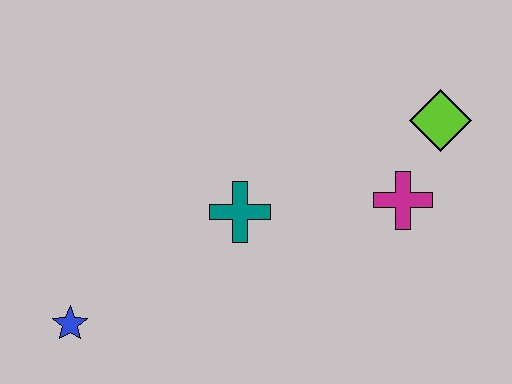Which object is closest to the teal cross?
The magenta cross is closest to the teal cross.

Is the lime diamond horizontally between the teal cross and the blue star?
No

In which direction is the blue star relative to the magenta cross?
The blue star is to the left of the magenta cross.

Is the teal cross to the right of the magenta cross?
No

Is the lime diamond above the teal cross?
Yes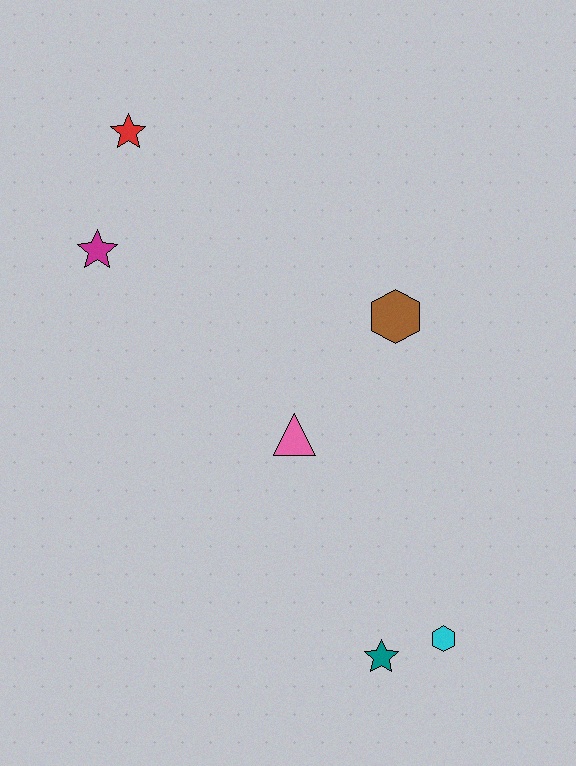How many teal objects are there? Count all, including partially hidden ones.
There is 1 teal object.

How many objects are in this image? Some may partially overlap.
There are 6 objects.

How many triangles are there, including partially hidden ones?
There is 1 triangle.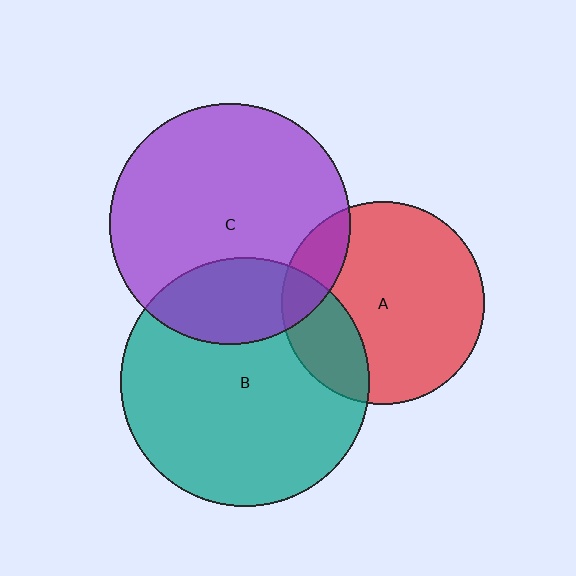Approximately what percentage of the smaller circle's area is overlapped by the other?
Approximately 25%.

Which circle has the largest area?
Circle B (teal).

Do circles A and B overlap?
Yes.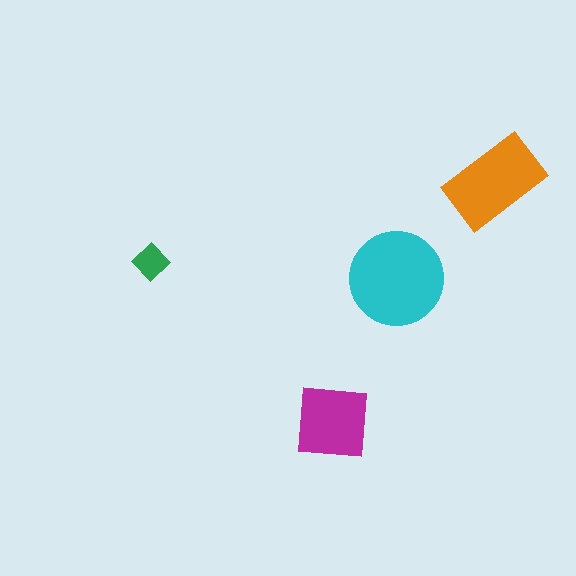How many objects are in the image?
There are 4 objects in the image.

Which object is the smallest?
The green diamond.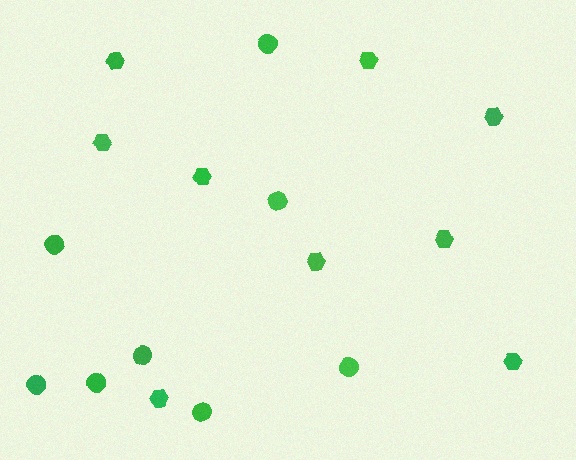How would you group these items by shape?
There are 2 groups: one group of circles (8) and one group of hexagons (9).